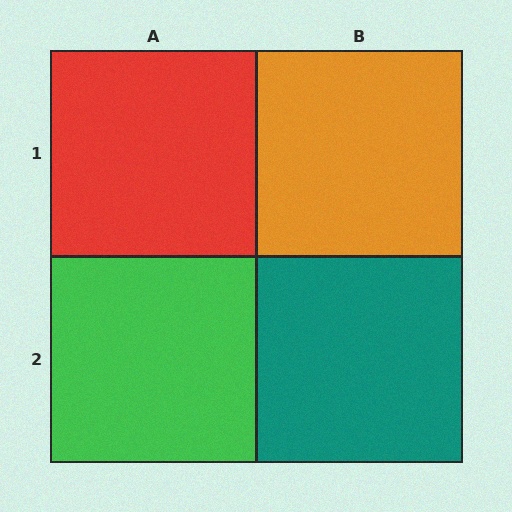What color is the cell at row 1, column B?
Orange.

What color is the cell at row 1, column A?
Red.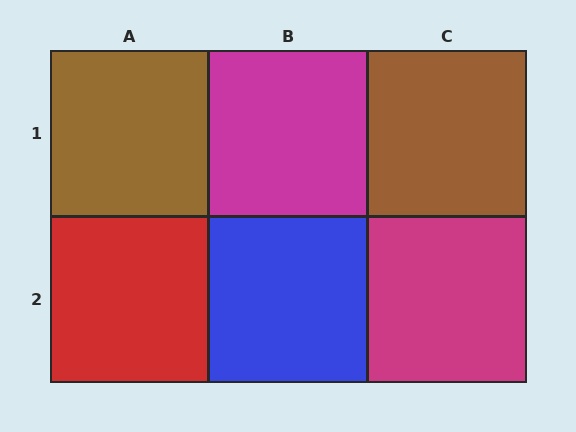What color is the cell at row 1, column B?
Magenta.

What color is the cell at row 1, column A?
Brown.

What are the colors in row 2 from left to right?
Red, blue, magenta.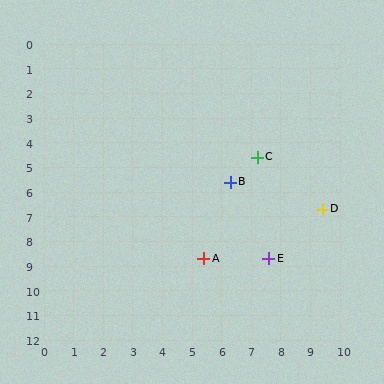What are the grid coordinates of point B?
Point B is at approximately (6.3, 5.6).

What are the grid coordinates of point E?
Point E is at approximately (7.6, 8.7).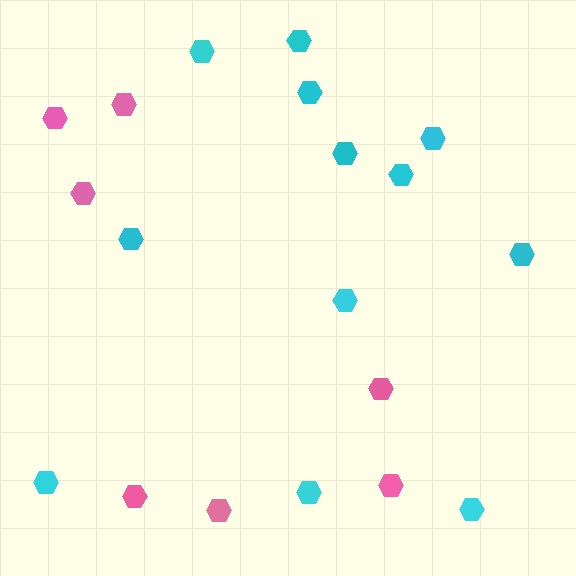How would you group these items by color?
There are 2 groups: one group of cyan hexagons (12) and one group of pink hexagons (7).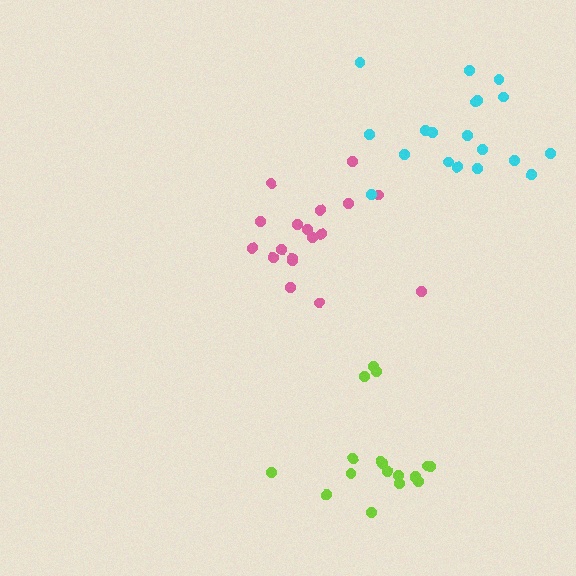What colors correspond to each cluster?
The clusters are colored: pink, cyan, lime.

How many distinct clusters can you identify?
There are 3 distinct clusters.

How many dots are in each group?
Group 1: 18 dots, Group 2: 19 dots, Group 3: 18 dots (55 total).